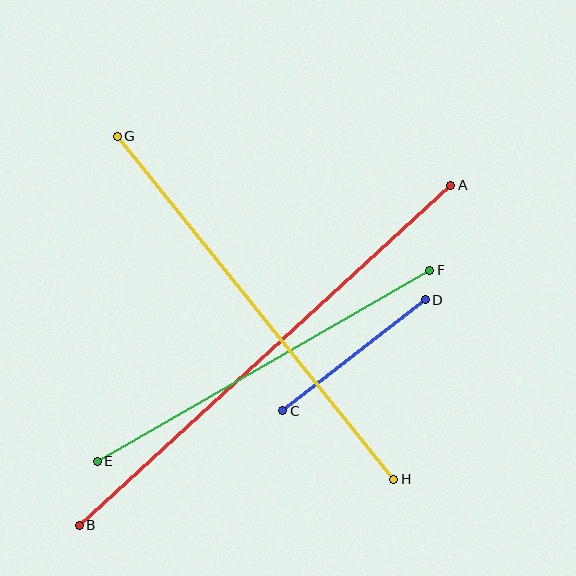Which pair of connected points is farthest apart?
Points A and B are farthest apart.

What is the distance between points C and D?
The distance is approximately 181 pixels.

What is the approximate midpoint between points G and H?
The midpoint is at approximately (256, 308) pixels.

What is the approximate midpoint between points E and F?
The midpoint is at approximately (263, 366) pixels.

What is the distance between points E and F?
The distance is approximately 383 pixels.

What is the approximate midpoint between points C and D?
The midpoint is at approximately (354, 355) pixels.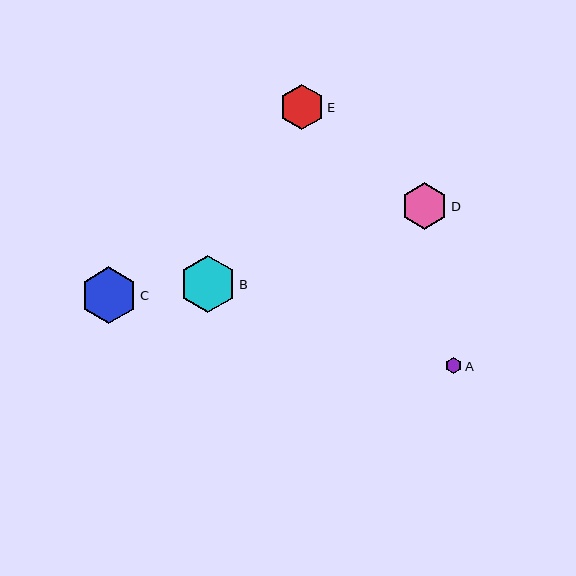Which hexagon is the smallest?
Hexagon A is the smallest with a size of approximately 17 pixels.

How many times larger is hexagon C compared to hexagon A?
Hexagon C is approximately 3.5 times the size of hexagon A.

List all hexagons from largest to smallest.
From largest to smallest: C, B, D, E, A.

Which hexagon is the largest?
Hexagon C is the largest with a size of approximately 57 pixels.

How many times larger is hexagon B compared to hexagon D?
Hexagon B is approximately 1.2 times the size of hexagon D.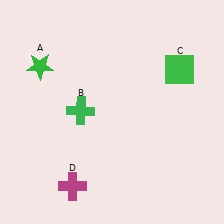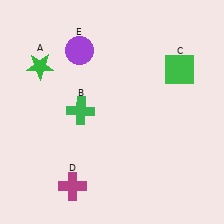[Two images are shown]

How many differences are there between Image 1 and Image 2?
There is 1 difference between the two images.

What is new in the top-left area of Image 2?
A purple circle (E) was added in the top-left area of Image 2.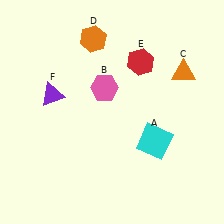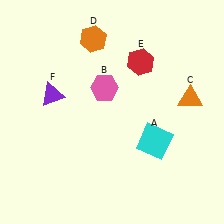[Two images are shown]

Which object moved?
The orange triangle (C) moved down.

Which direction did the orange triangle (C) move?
The orange triangle (C) moved down.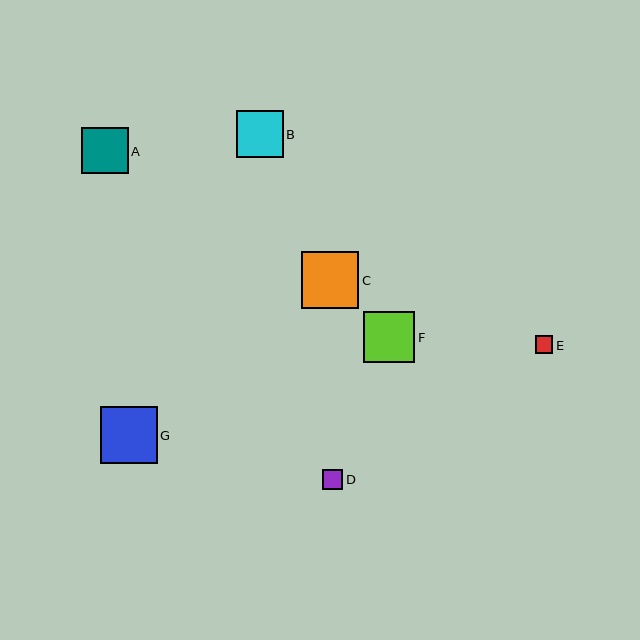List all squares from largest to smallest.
From largest to smallest: C, G, F, B, A, D, E.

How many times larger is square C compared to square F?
Square C is approximately 1.1 times the size of square F.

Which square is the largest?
Square C is the largest with a size of approximately 57 pixels.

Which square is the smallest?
Square E is the smallest with a size of approximately 18 pixels.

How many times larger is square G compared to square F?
Square G is approximately 1.1 times the size of square F.